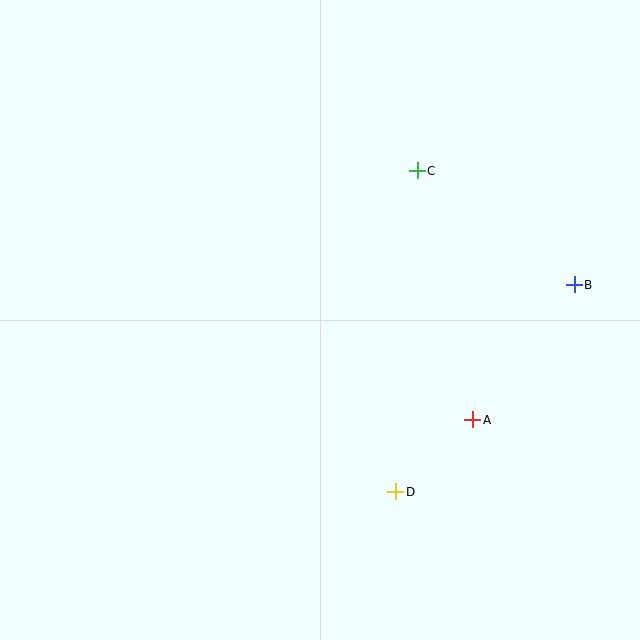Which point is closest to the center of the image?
Point C at (417, 171) is closest to the center.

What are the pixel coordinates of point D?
Point D is at (396, 492).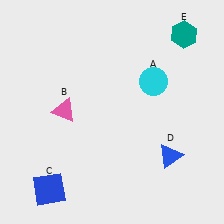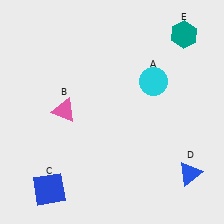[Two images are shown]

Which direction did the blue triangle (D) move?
The blue triangle (D) moved right.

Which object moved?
The blue triangle (D) moved right.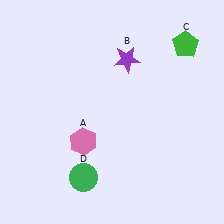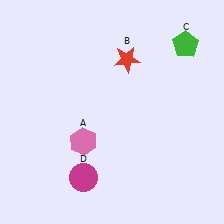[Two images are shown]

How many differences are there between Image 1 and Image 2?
There are 2 differences between the two images.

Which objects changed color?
B changed from purple to red. D changed from green to magenta.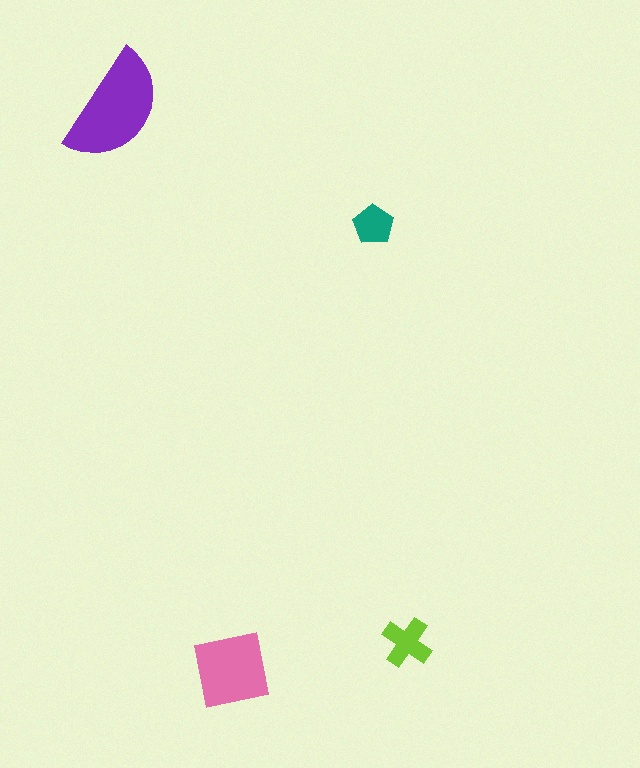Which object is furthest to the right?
The lime cross is rightmost.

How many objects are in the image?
There are 4 objects in the image.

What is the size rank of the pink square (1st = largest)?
2nd.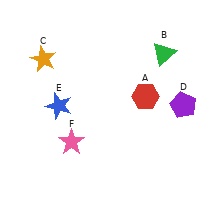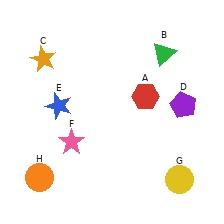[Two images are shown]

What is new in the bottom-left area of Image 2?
An orange circle (H) was added in the bottom-left area of Image 2.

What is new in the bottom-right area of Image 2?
A yellow circle (G) was added in the bottom-right area of Image 2.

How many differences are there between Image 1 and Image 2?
There are 2 differences between the two images.